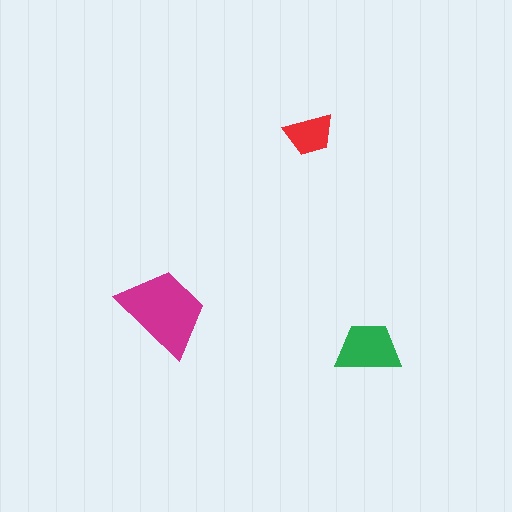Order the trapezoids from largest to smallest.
the magenta one, the green one, the red one.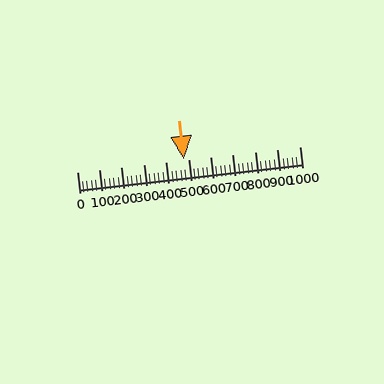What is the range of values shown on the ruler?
The ruler shows values from 0 to 1000.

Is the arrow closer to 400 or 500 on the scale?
The arrow is closer to 500.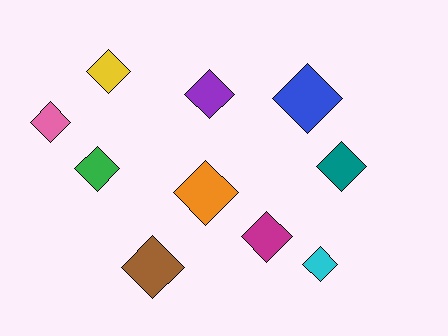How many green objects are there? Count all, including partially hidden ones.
There is 1 green object.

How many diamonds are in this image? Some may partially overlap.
There are 10 diamonds.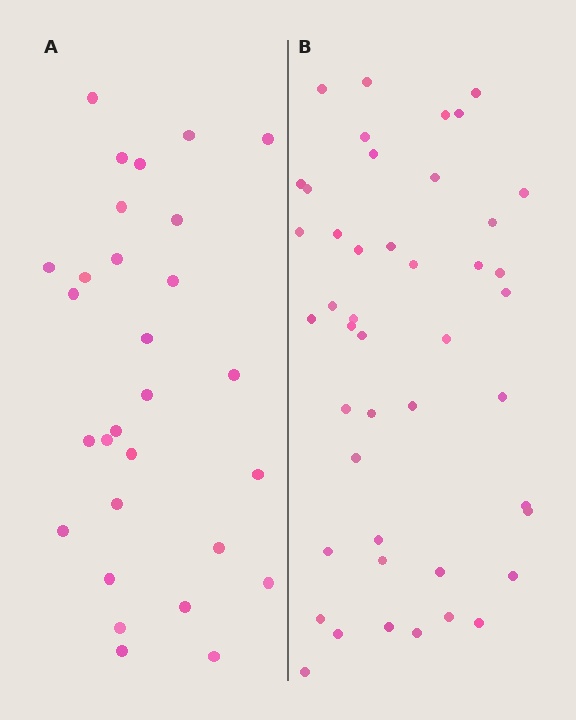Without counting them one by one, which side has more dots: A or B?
Region B (the right region) has more dots.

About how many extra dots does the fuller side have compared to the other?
Region B has approximately 15 more dots than region A.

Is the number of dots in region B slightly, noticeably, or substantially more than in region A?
Region B has substantially more. The ratio is roughly 1.6 to 1.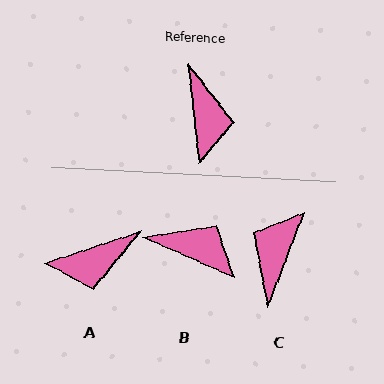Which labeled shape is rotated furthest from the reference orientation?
C, about 153 degrees away.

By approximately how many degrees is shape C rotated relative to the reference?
Approximately 153 degrees counter-clockwise.